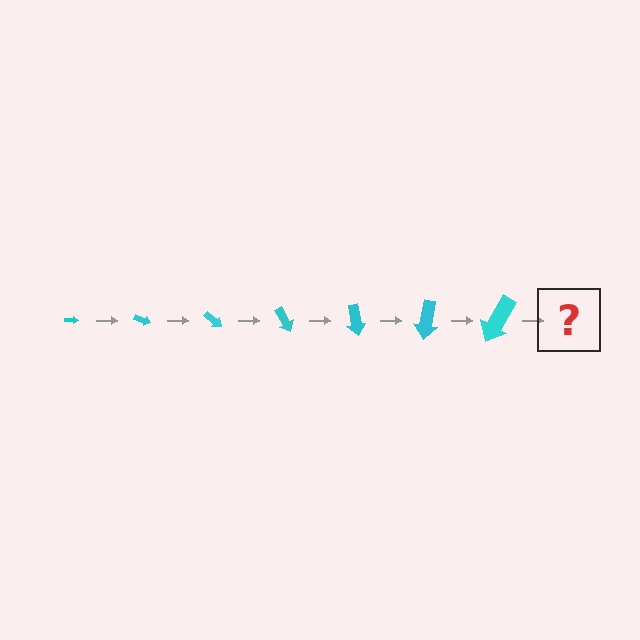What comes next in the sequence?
The next element should be an arrow, larger than the previous one and rotated 140 degrees from the start.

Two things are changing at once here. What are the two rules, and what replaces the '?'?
The two rules are that the arrow grows larger each step and it rotates 20 degrees each step. The '?' should be an arrow, larger than the previous one and rotated 140 degrees from the start.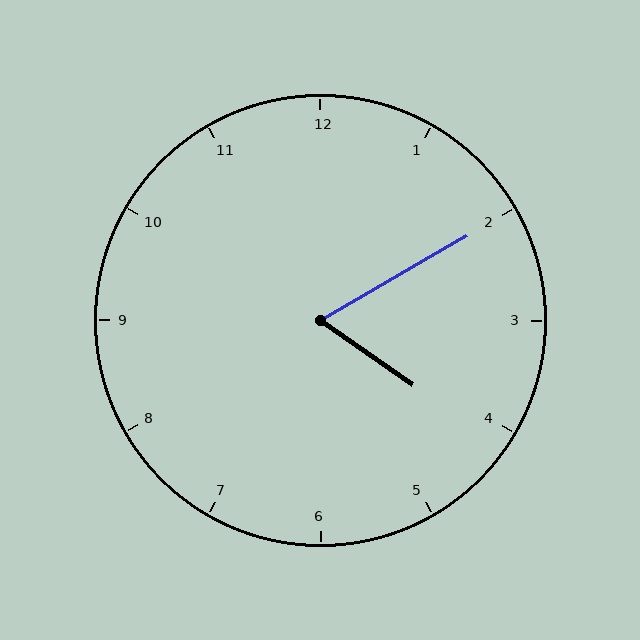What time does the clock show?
4:10.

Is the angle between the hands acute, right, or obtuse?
It is acute.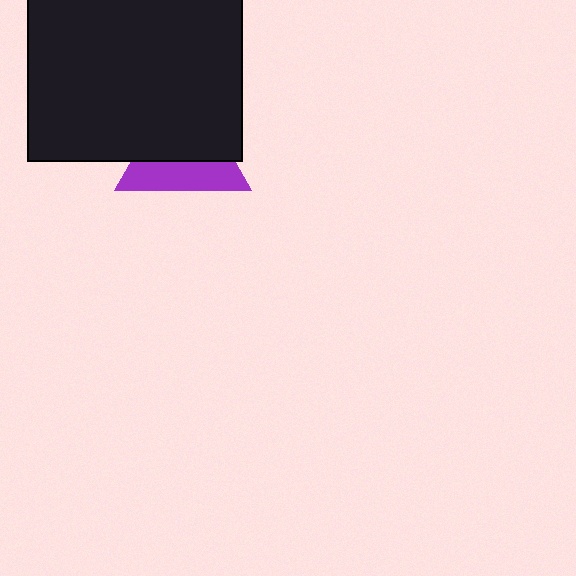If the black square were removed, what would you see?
You would see the complete purple triangle.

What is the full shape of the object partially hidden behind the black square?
The partially hidden object is a purple triangle.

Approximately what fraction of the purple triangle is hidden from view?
Roughly 57% of the purple triangle is hidden behind the black square.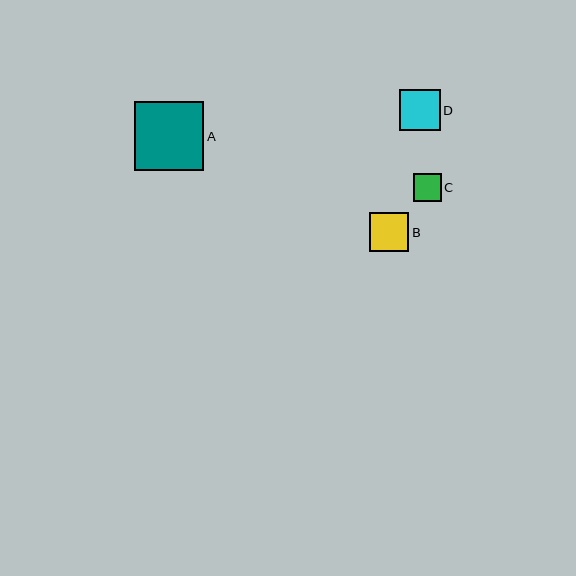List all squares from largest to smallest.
From largest to smallest: A, D, B, C.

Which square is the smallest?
Square C is the smallest with a size of approximately 28 pixels.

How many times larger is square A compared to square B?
Square A is approximately 1.8 times the size of square B.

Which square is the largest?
Square A is the largest with a size of approximately 70 pixels.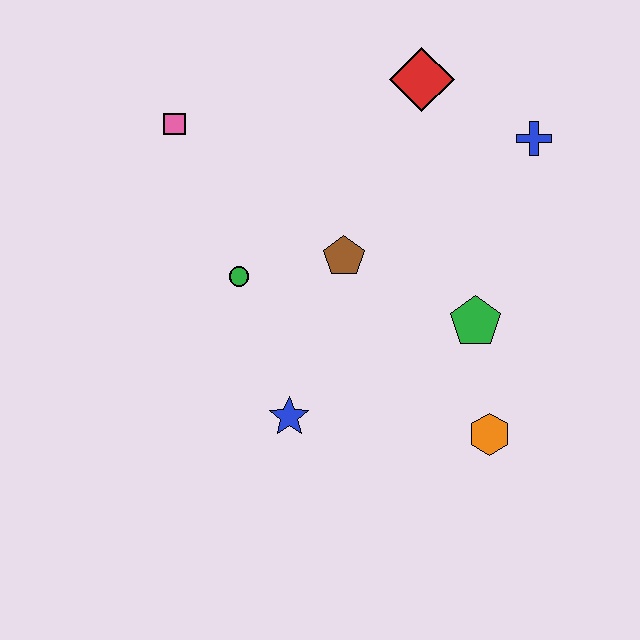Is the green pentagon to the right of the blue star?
Yes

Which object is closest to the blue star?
The green circle is closest to the blue star.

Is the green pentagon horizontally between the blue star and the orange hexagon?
Yes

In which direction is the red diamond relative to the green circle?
The red diamond is above the green circle.